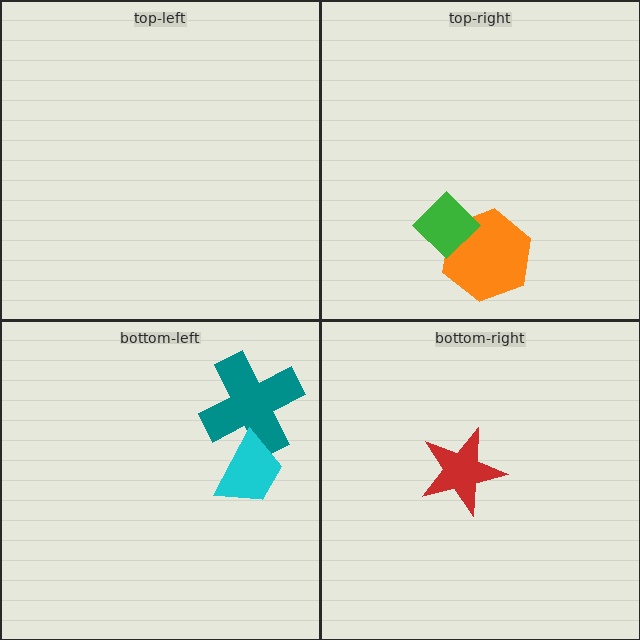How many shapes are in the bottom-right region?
1.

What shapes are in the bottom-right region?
The red star.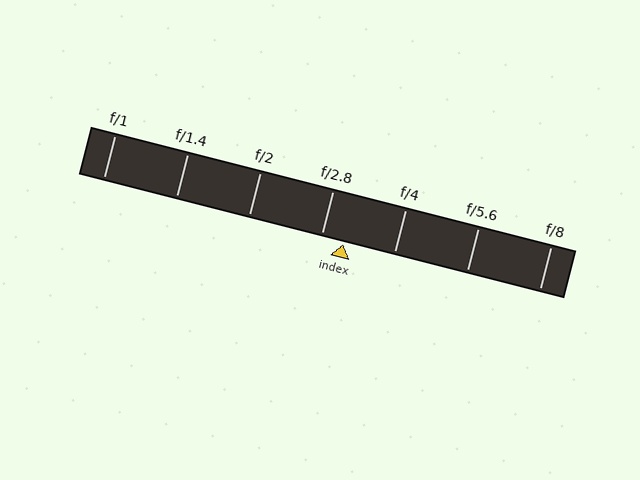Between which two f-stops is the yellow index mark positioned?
The index mark is between f/2.8 and f/4.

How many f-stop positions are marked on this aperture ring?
There are 7 f-stop positions marked.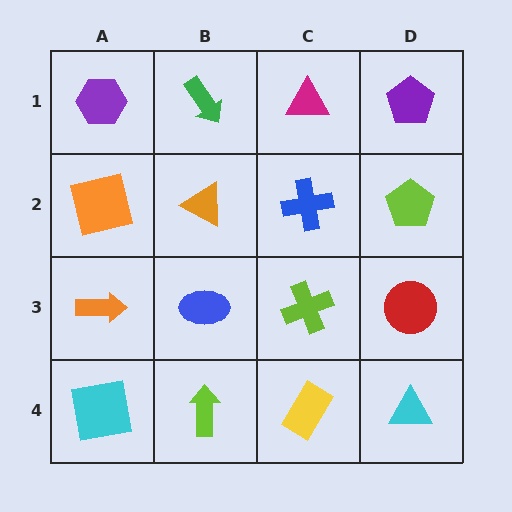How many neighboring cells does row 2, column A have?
3.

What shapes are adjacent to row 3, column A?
An orange square (row 2, column A), a cyan square (row 4, column A), a blue ellipse (row 3, column B).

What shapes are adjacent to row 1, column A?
An orange square (row 2, column A), a green arrow (row 1, column B).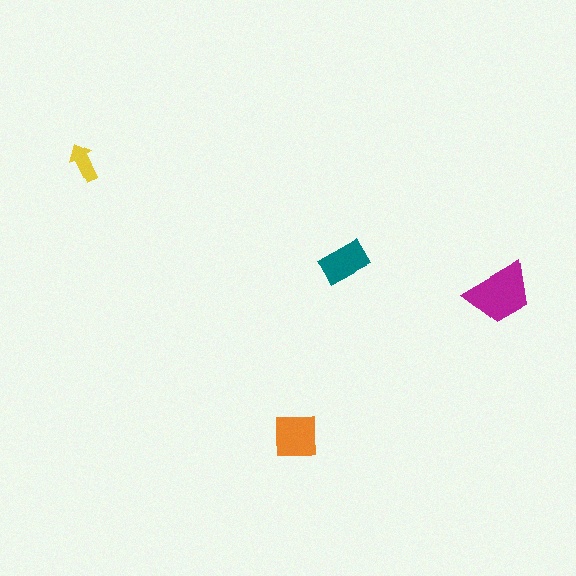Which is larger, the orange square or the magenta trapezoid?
The magenta trapezoid.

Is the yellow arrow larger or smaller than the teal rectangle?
Smaller.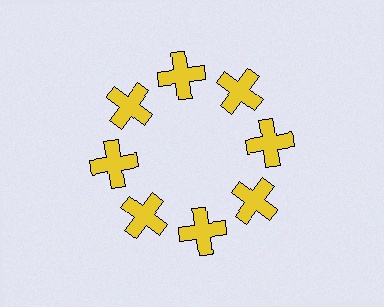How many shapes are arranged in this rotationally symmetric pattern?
There are 8 shapes, arranged in 8 groups of 1.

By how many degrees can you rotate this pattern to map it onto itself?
The pattern maps onto itself every 45 degrees of rotation.